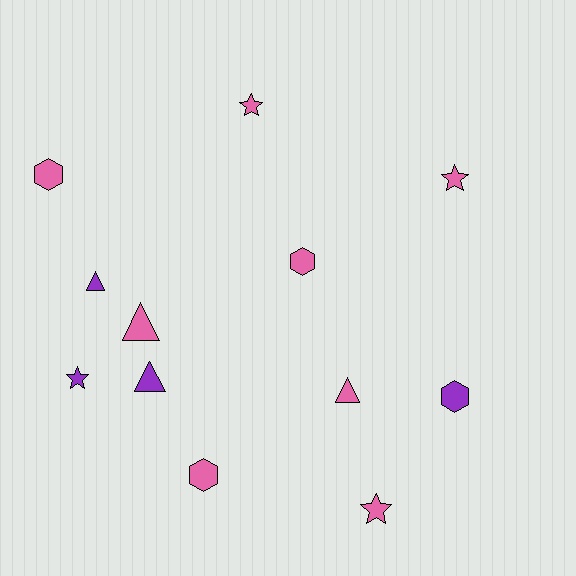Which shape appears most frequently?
Hexagon, with 4 objects.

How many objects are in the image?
There are 12 objects.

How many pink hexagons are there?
There are 3 pink hexagons.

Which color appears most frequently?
Pink, with 8 objects.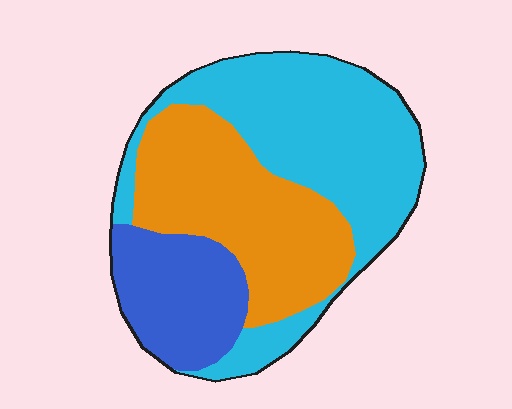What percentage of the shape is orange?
Orange covers 35% of the shape.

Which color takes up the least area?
Blue, at roughly 20%.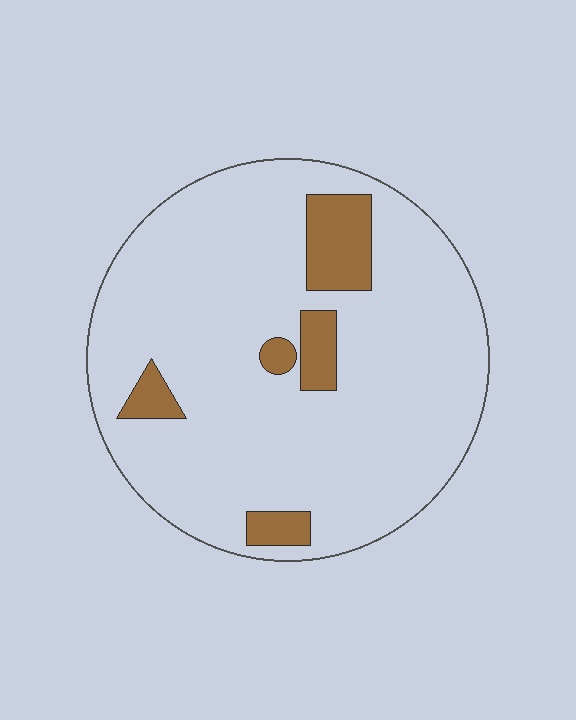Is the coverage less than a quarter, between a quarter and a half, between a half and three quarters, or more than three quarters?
Less than a quarter.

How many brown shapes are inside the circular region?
5.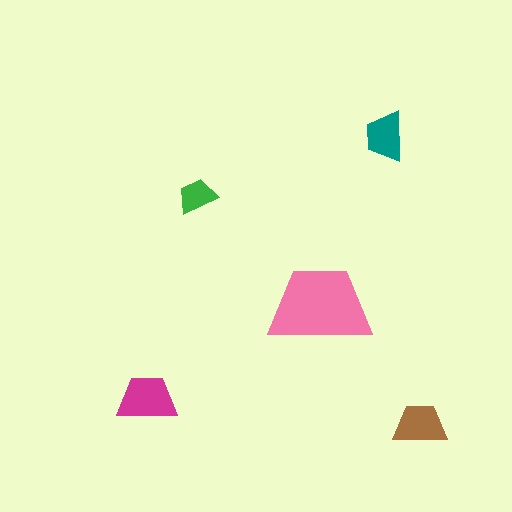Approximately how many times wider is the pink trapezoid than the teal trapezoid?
About 2 times wider.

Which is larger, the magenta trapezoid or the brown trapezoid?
The magenta one.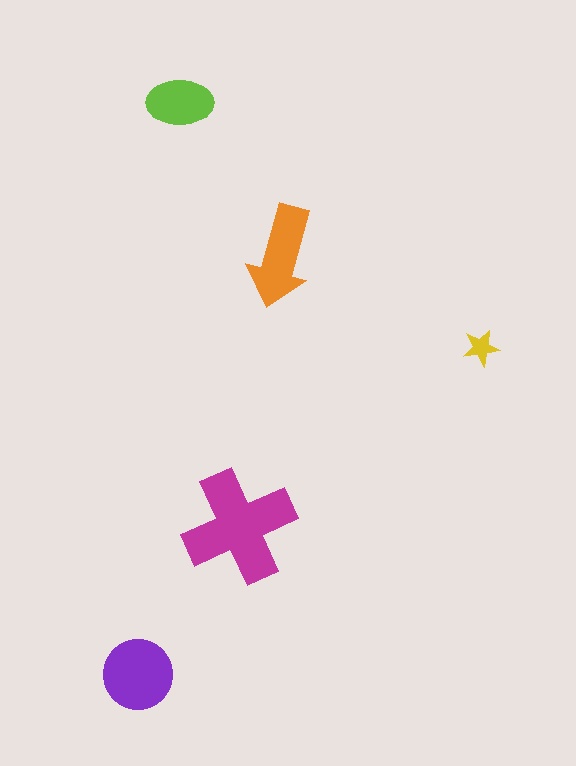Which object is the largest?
The magenta cross.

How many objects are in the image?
There are 5 objects in the image.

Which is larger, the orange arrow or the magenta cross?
The magenta cross.